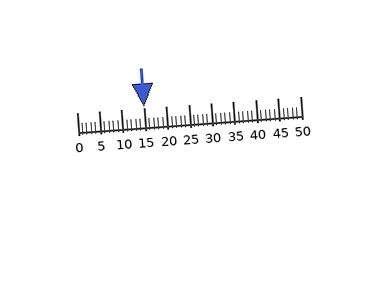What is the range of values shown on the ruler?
The ruler shows values from 0 to 50.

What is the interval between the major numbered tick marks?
The major tick marks are spaced 5 units apart.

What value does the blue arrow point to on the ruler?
The blue arrow points to approximately 15.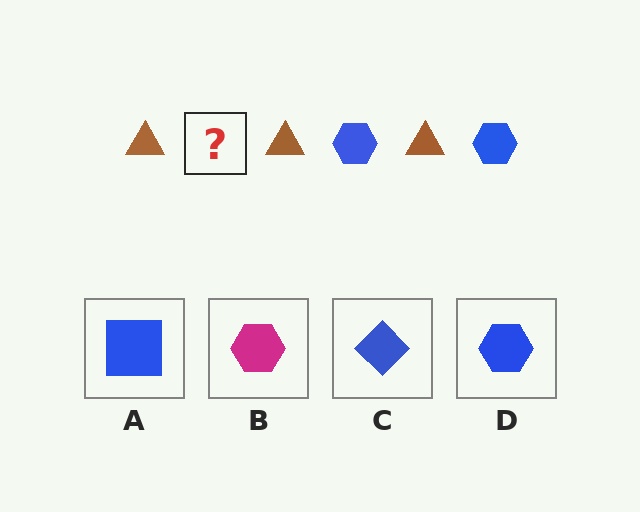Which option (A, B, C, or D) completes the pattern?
D.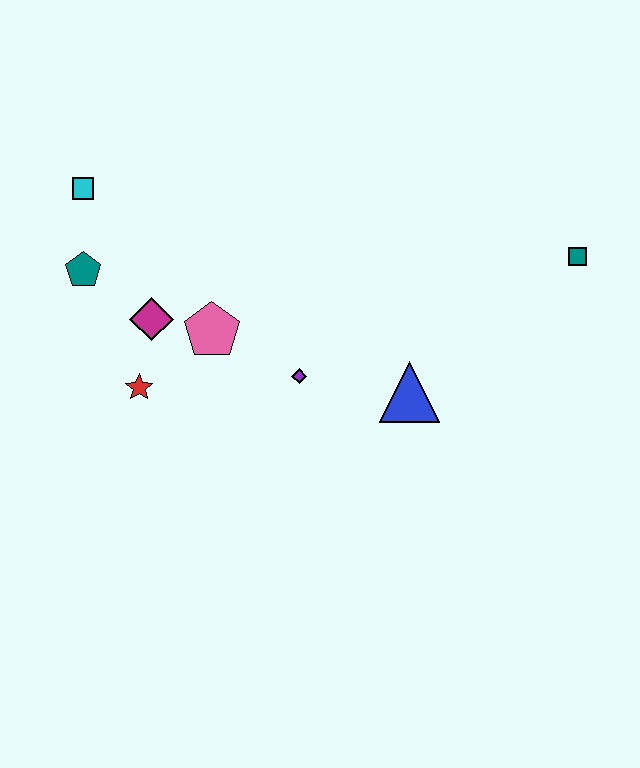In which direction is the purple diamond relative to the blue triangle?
The purple diamond is to the left of the blue triangle.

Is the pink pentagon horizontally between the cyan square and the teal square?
Yes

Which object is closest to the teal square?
The blue triangle is closest to the teal square.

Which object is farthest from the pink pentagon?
The teal square is farthest from the pink pentagon.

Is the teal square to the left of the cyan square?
No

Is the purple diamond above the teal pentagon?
No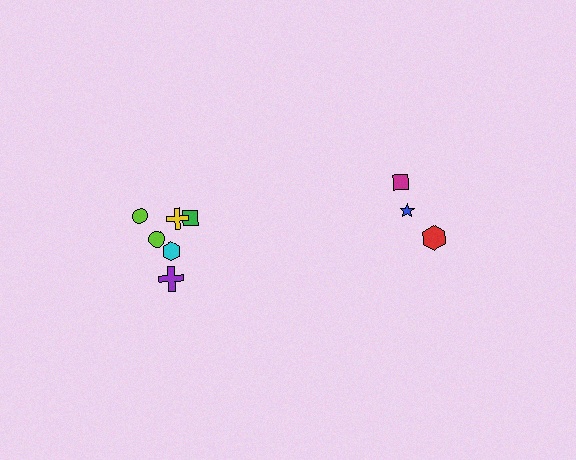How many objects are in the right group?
There are 3 objects.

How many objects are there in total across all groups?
There are 9 objects.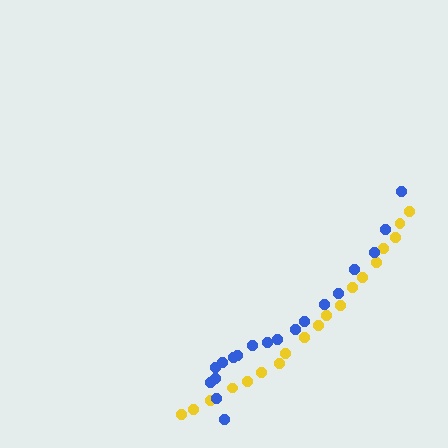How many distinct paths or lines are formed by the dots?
There are 2 distinct paths.